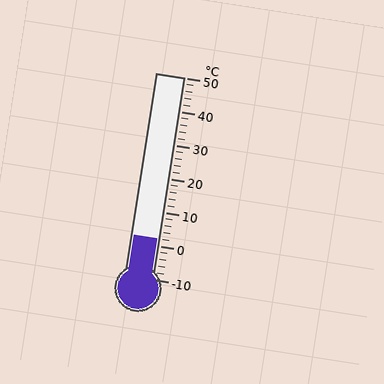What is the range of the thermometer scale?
The thermometer scale ranges from -10°C to 50°C.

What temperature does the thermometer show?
The thermometer shows approximately 2°C.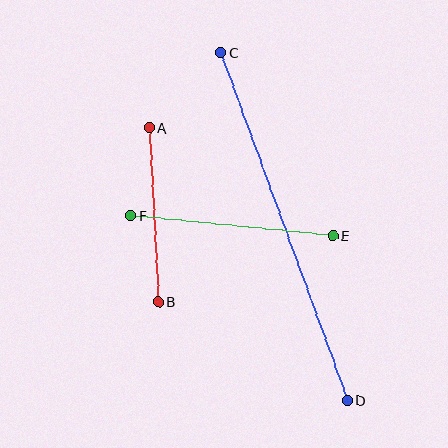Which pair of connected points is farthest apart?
Points C and D are farthest apart.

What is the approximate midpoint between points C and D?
The midpoint is at approximately (284, 226) pixels.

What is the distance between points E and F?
The distance is approximately 203 pixels.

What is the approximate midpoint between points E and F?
The midpoint is at approximately (232, 225) pixels.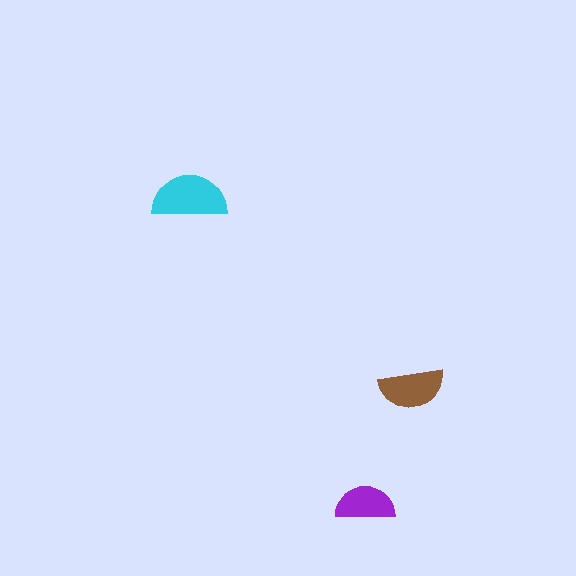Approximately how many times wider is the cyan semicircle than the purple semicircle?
About 1.5 times wider.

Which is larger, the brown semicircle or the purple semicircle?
The brown one.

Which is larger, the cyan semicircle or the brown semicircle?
The cyan one.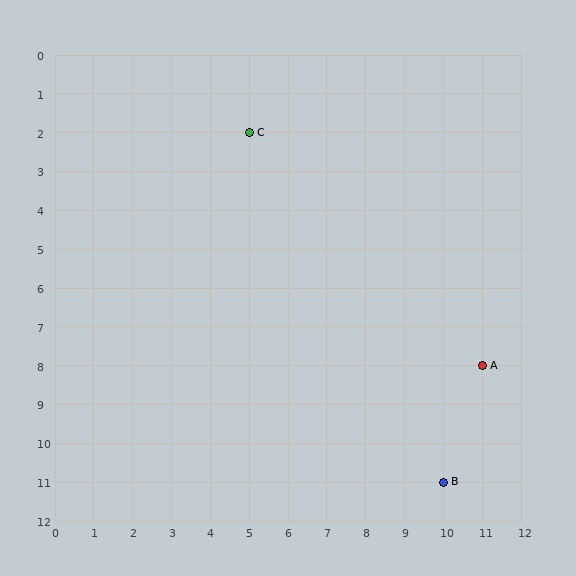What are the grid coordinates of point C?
Point C is at grid coordinates (5, 2).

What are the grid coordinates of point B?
Point B is at grid coordinates (10, 11).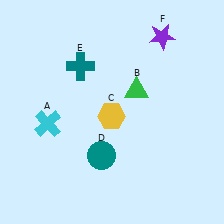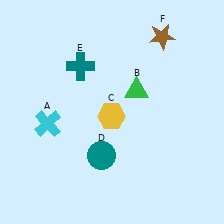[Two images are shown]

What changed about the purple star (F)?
In Image 1, F is purple. In Image 2, it changed to brown.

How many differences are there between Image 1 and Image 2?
There is 1 difference between the two images.